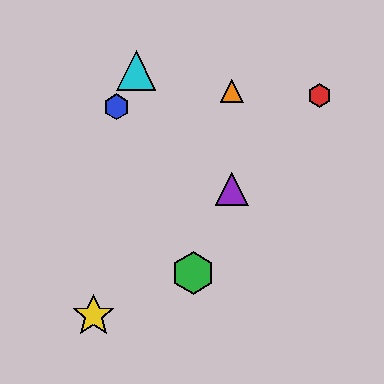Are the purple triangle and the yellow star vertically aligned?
No, the purple triangle is at x≈232 and the yellow star is at x≈94.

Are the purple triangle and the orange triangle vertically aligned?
Yes, both are at x≈232.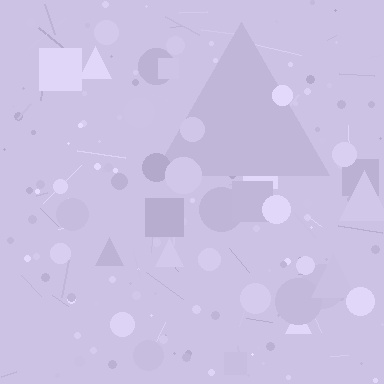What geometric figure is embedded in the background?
A triangle is embedded in the background.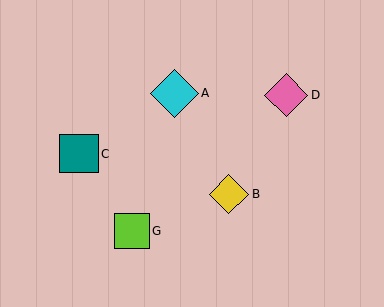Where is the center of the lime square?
The center of the lime square is at (132, 231).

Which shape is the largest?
The cyan diamond (labeled A) is the largest.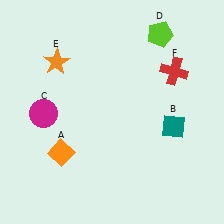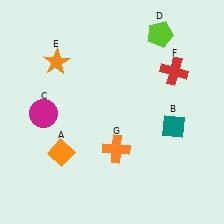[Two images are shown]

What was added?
An orange cross (G) was added in Image 2.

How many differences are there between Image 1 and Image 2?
There is 1 difference between the two images.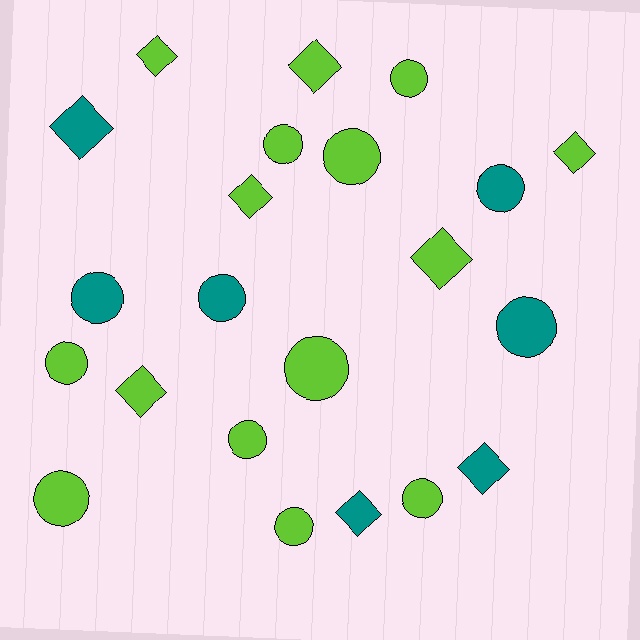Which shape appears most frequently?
Circle, with 13 objects.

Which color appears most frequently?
Lime, with 15 objects.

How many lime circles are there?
There are 9 lime circles.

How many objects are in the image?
There are 22 objects.